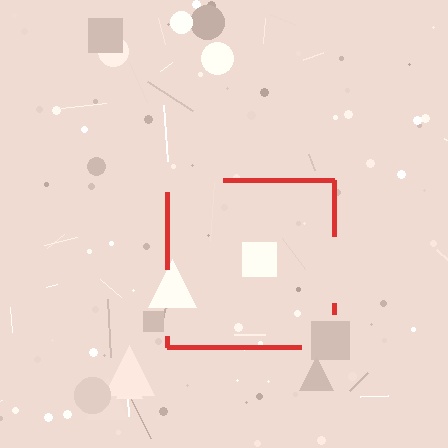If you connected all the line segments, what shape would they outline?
They would outline a square.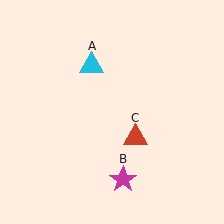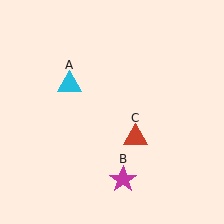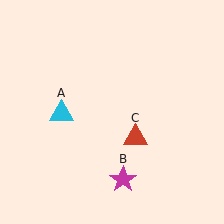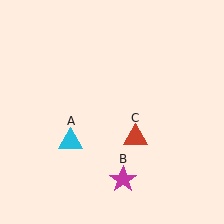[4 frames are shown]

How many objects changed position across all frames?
1 object changed position: cyan triangle (object A).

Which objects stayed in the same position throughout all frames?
Magenta star (object B) and red triangle (object C) remained stationary.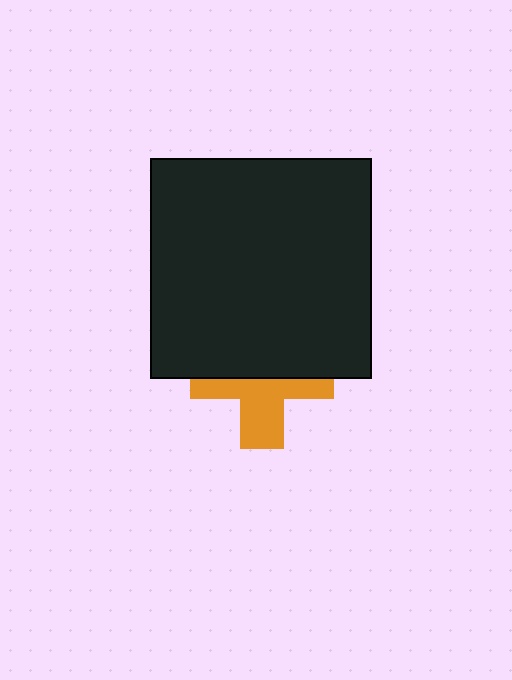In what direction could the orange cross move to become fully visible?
The orange cross could move down. That would shift it out from behind the black square entirely.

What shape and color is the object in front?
The object in front is a black square.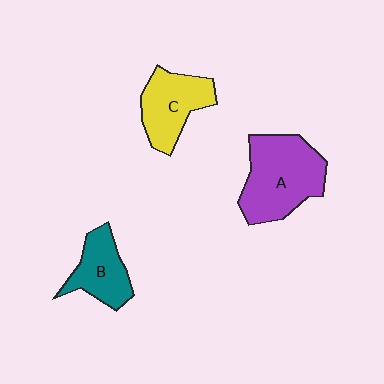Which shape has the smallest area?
Shape B (teal).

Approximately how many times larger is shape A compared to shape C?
Approximately 1.5 times.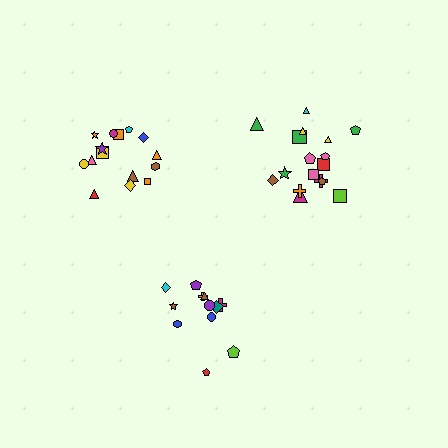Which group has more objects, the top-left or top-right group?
The top-right group.